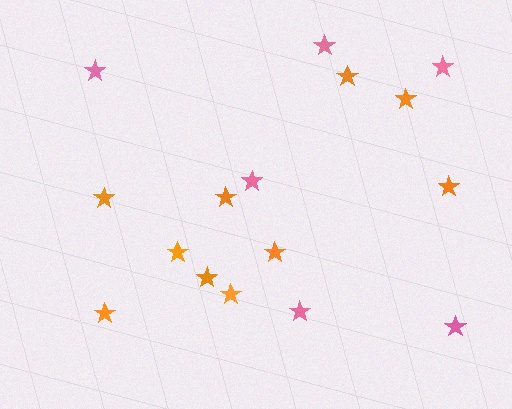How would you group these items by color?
There are 2 groups: one group of pink stars (6) and one group of orange stars (10).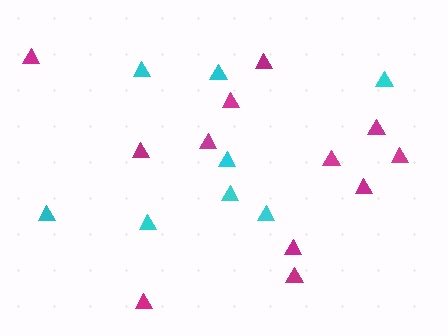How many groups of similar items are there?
There are 2 groups: one group of magenta triangles (12) and one group of cyan triangles (8).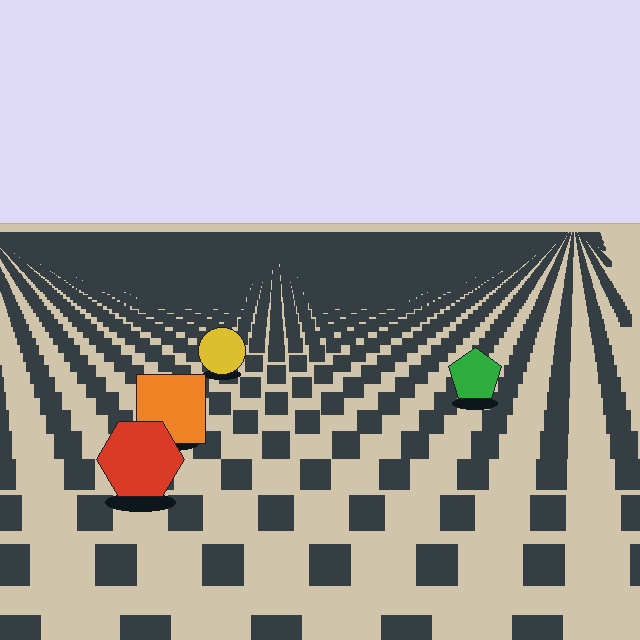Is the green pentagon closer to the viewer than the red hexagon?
No. The red hexagon is closer — you can tell from the texture gradient: the ground texture is coarser near it.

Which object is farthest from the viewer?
The yellow circle is farthest from the viewer. It appears smaller and the ground texture around it is denser.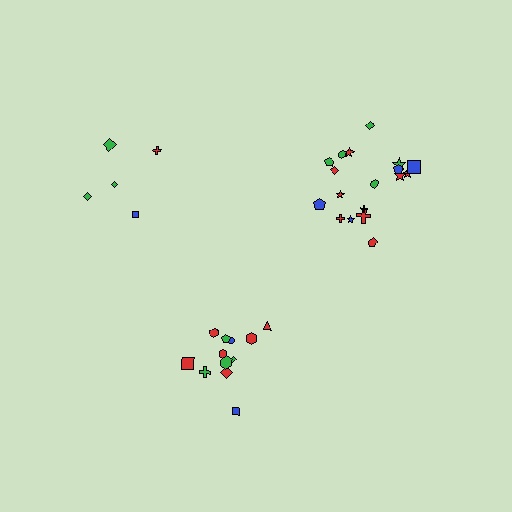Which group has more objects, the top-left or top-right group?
The top-right group.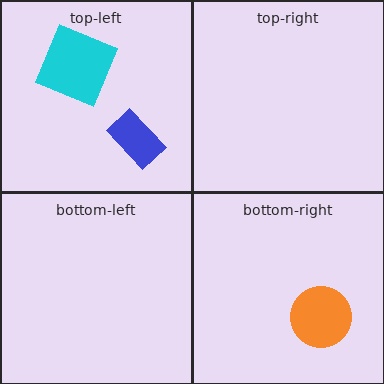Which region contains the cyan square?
The top-left region.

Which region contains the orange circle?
The bottom-right region.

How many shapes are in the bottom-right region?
1.